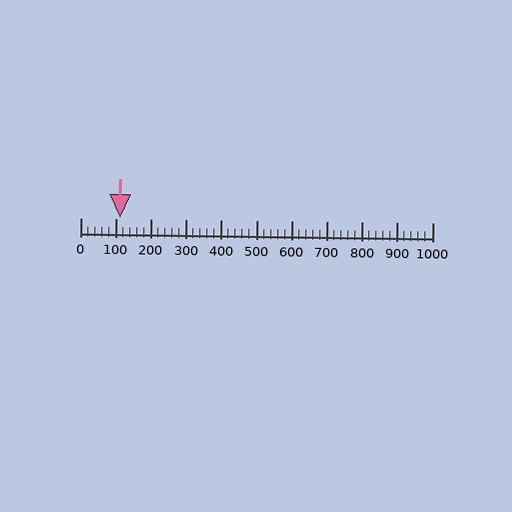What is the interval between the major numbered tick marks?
The major tick marks are spaced 100 units apart.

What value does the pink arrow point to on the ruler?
The pink arrow points to approximately 113.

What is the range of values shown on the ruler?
The ruler shows values from 0 to 1000.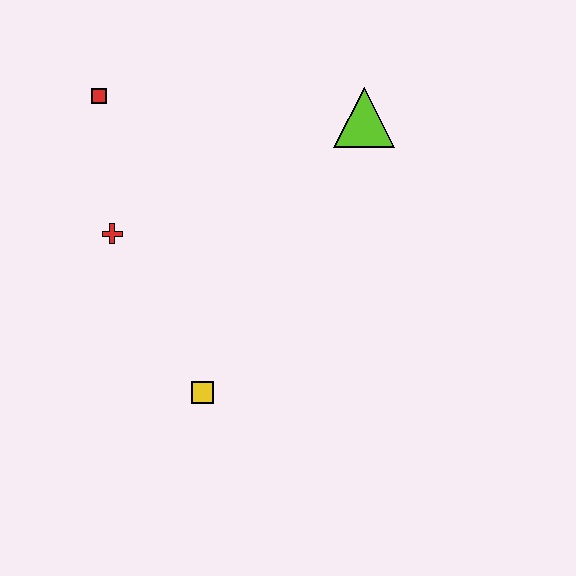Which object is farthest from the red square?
The yellow square is farthest from the red square.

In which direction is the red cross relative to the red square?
The red cross is below the red square.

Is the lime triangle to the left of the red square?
No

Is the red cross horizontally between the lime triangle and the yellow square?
No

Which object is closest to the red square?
The red cross is closest to the red square.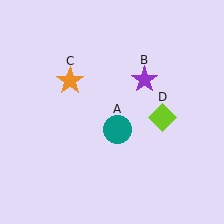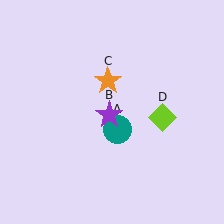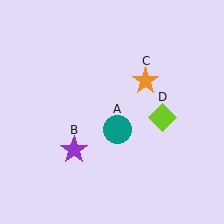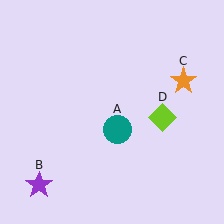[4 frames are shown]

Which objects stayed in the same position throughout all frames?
Teal circle (object A) and lime diamond (object D) remained stationary.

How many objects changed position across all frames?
2 objects changed position: purple star (object B), orange star (object C).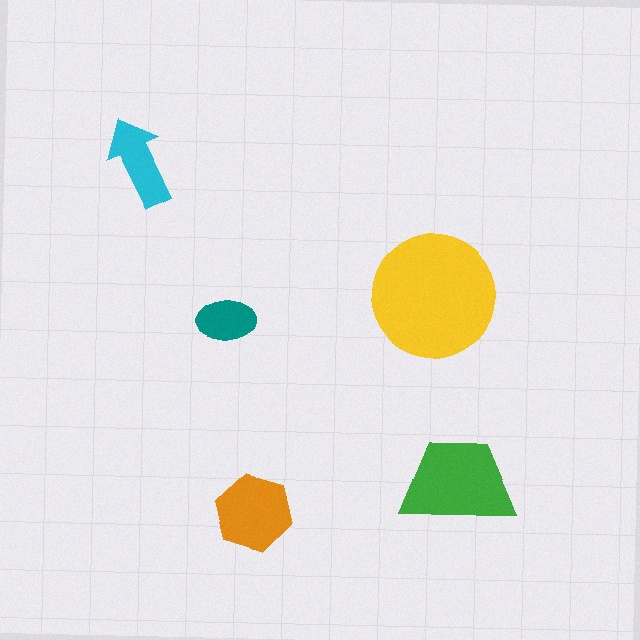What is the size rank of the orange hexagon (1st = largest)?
3rd.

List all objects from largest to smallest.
The yellow circle, the green trapezoid, the orange hexagon, the cyan arrow, the teal ellipse.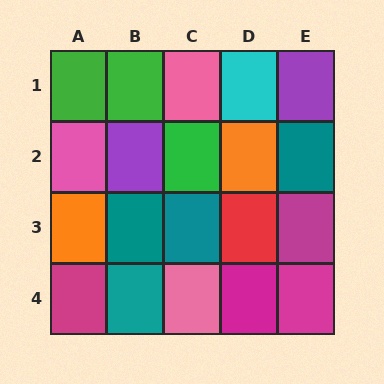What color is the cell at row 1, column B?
Green.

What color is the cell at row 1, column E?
Purple.